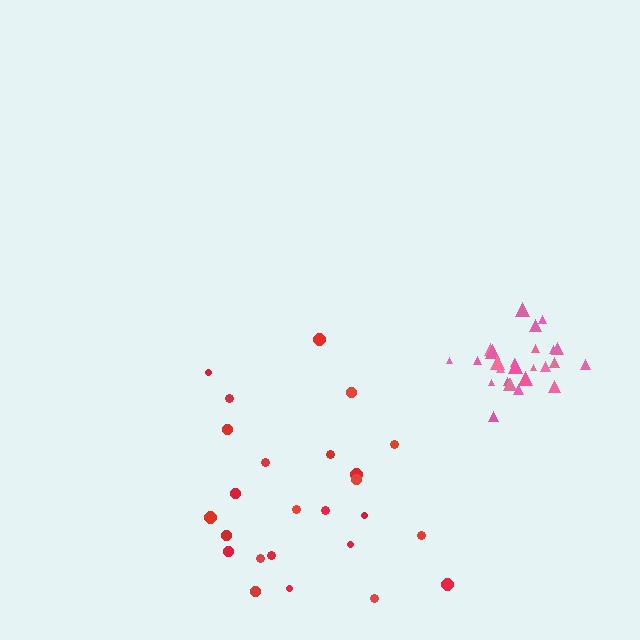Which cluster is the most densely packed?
Pink.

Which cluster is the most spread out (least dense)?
Red.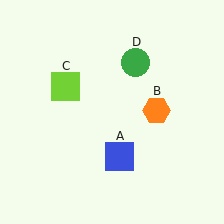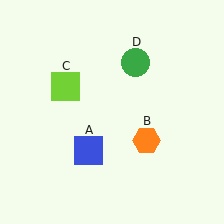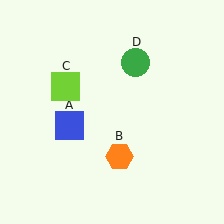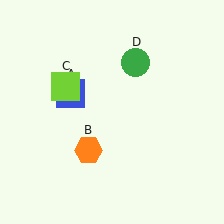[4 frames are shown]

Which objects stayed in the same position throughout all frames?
Lime square (object C) and green circle (object D) remained stationary.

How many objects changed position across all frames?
2 objects changed position: blue square (object A), orange hexagon (object B).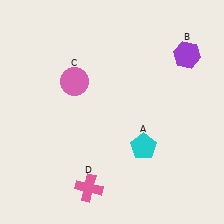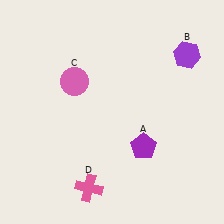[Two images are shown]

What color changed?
The pentagon (A) changed from cyan in Image 1 to purple in Image 2.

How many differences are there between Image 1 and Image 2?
There is 1 difference between the two images.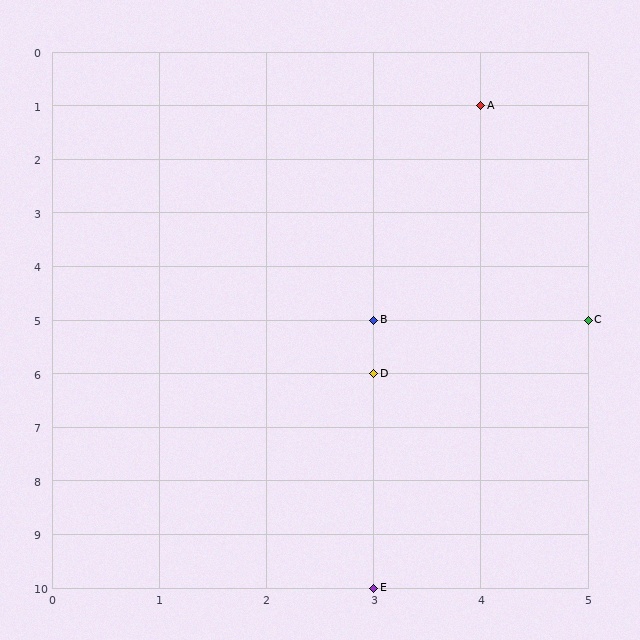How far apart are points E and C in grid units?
Points E and C are 2 columns and 5 rows apart (about 5.4 grid units diagonally).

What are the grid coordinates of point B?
Point B is at grid coordinates (3, 5).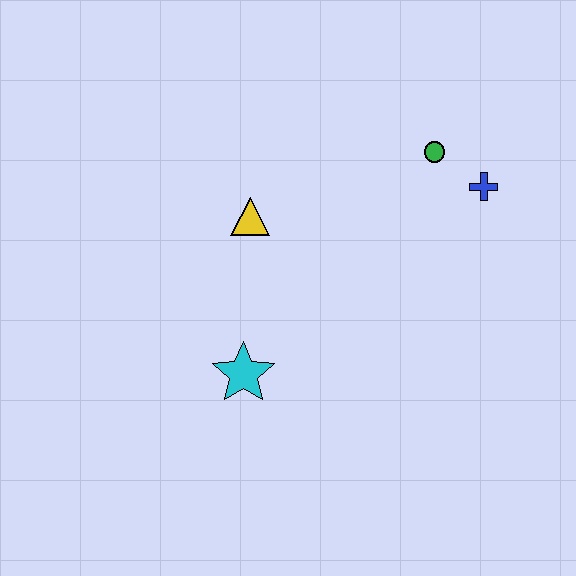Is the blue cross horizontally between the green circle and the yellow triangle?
No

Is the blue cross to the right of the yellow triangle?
Yes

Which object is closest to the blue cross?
The green circle is closest to the blue cross.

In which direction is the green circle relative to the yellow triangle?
The green circle is to the right of the yellow triangle.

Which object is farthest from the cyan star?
The blue cross is farthest from the cyan star.